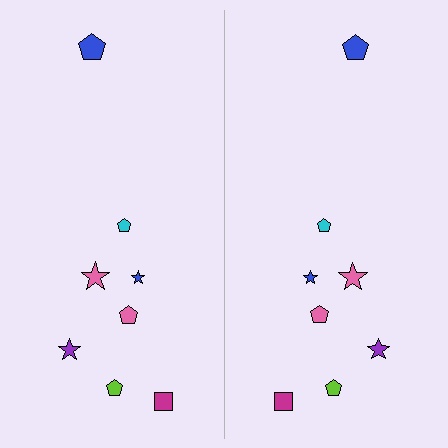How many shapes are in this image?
There are 16 shapes in this image.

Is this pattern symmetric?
Yes, this pattern has bilateral (reflection) symmetry.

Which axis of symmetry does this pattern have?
The pattern has a vertical axis of symmetry running through the center of the image.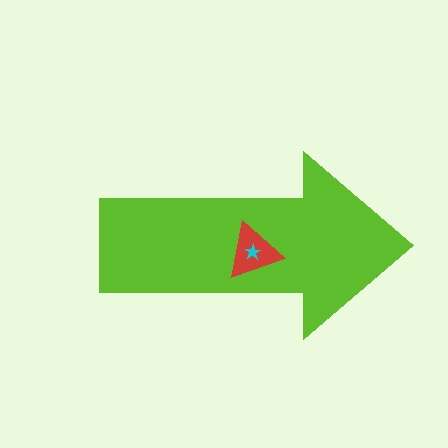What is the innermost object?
The cyan star.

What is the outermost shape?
The lime arrow.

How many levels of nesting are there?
3.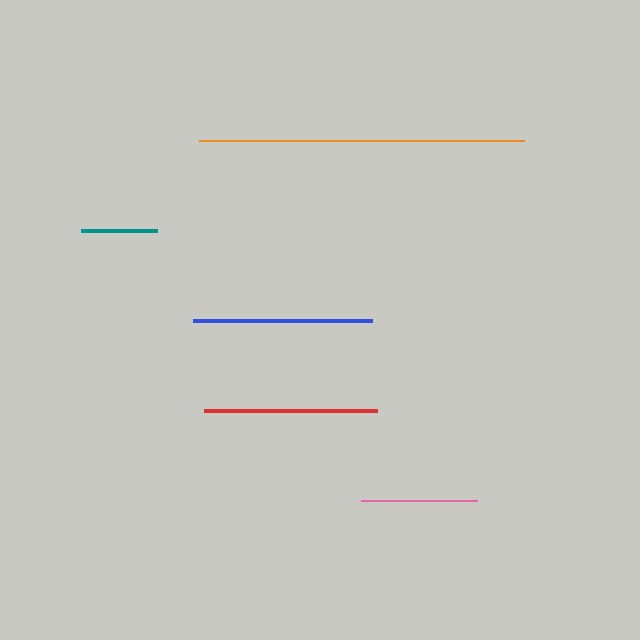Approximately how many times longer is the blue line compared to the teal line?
The blue line is approximately 2.3 times the length of the teal line.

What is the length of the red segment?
The red segment is approximately 173 pixels long.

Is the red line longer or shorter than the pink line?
The red line is longer than the pink line.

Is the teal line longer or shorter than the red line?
The red line is longer than the teal line.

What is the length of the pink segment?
The pink segment is approximately 115 pixels long.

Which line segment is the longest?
The orange line is the longest at approximately 325 pixels.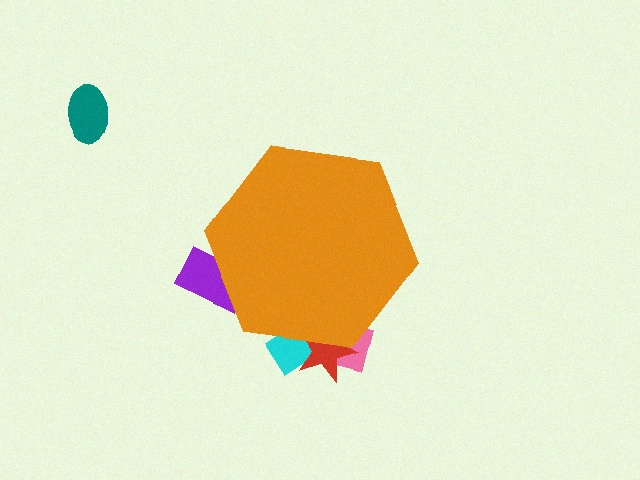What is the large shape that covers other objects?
An orange hexagon.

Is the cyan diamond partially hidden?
Yes, the cyan diamond is partially hidden behind the orange hexagon.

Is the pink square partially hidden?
Yes, the pink square is partially hidden behind the orange hexagon.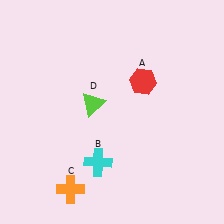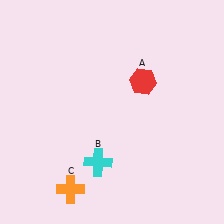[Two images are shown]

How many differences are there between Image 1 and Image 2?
There is 1 difference between the two images.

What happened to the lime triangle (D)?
The lime triangle (D) was removed in Image 2. It was in the top-left area of Image 1.